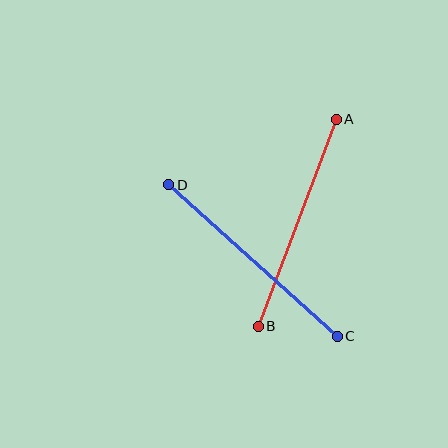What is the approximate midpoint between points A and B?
The midpoint is at approximately (297, 223) pixels.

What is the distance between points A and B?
The distance is approximately 221 pixels.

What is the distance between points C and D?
The distance is approximately 226 pixels.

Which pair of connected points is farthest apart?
Points C and D are farthest apart.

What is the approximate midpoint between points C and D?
The midpoint is at approximately (253, 261) pixels.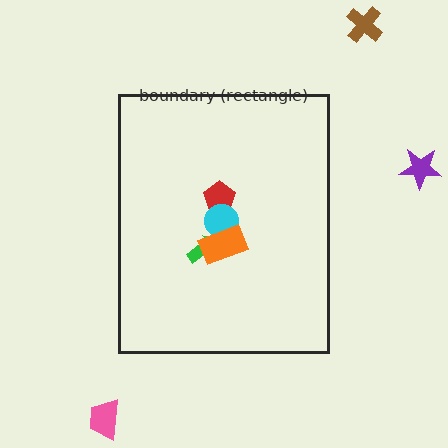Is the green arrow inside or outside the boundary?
Inside.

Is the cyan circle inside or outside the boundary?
Inside.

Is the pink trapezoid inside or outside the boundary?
Outside.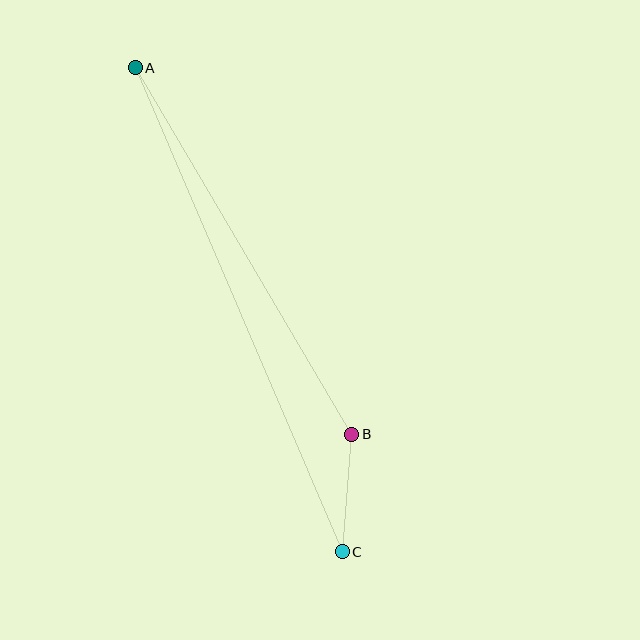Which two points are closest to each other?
Points B and C are closest to each other.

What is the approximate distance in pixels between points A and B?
The distance between A and B is approximately 425 pixels.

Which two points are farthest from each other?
Points A and C are farthest from each other.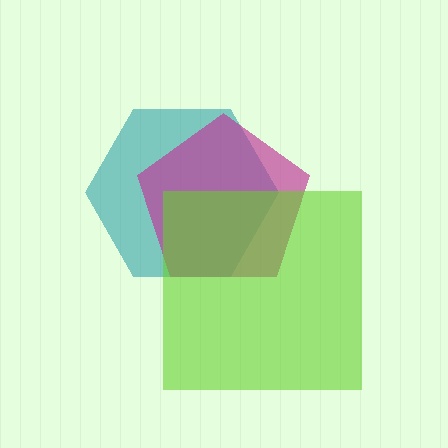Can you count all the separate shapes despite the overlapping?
Yes, there are 3 separate shapes.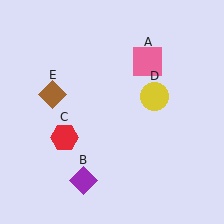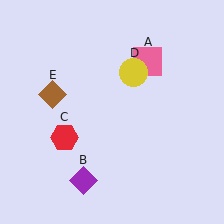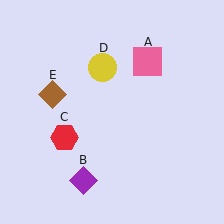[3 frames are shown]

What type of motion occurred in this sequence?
The yellow circle (object D) rotated counterclockwise around the center of the scene.